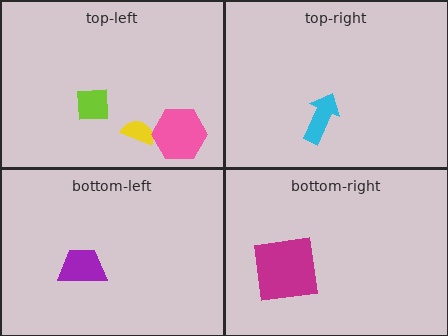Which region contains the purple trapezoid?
The bottom-left region.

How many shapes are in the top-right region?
1.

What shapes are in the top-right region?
The cyan arrow.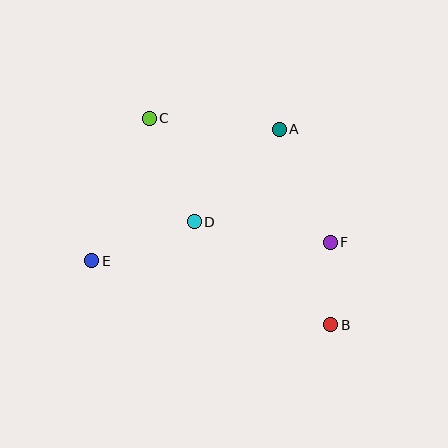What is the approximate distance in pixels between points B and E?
The distance between B and E is approximately 248 pixels.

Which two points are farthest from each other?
Points B and C are farthest from each other.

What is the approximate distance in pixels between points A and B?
The distance between A and B is approximately 202 pixels.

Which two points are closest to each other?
Points B and F are closest to each other.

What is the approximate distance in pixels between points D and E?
The distance between D and E is approximately 110 pixels.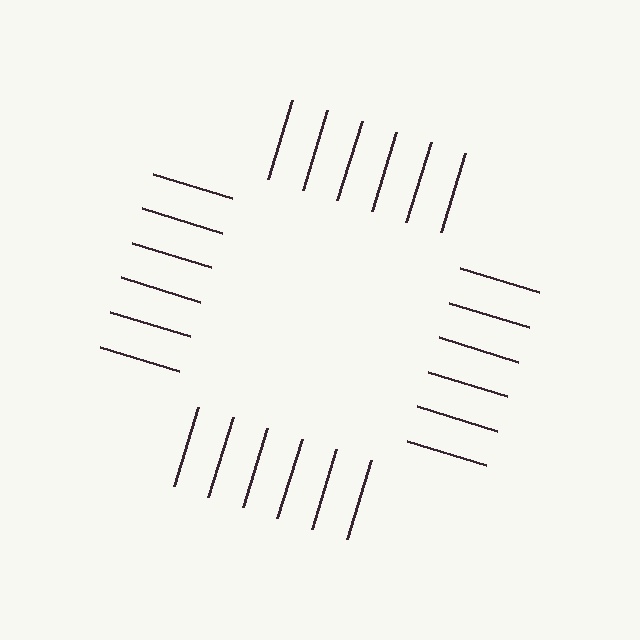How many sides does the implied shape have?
4 sides — the line-ends trace a square.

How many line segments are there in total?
24 — 6 along each of the 4 edges.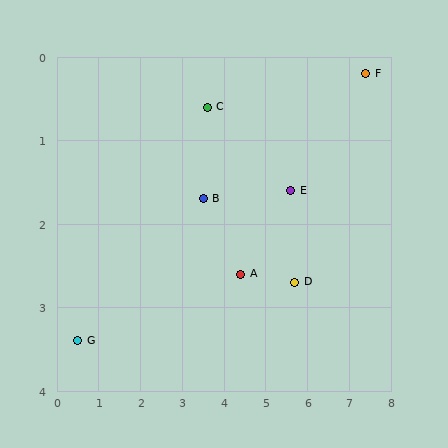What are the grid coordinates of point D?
Point D is at approximately (5.7, 2.7).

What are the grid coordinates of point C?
Point C is at approximately (3.6, 0.6).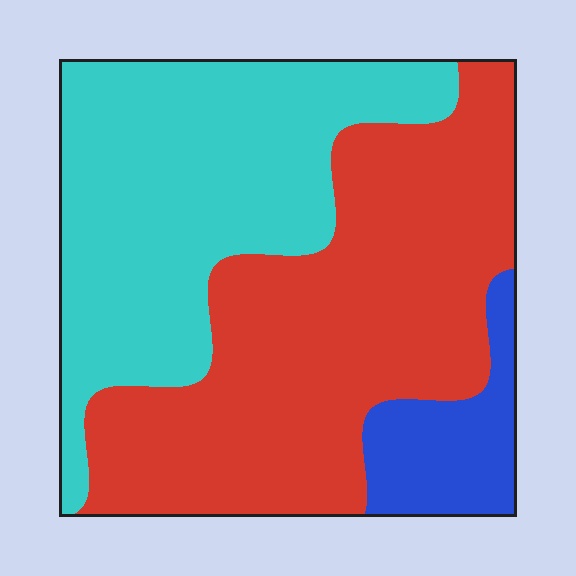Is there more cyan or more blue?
Cyan.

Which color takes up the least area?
Blue, at roughly 10%.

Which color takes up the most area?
Red, at roughly 50%.